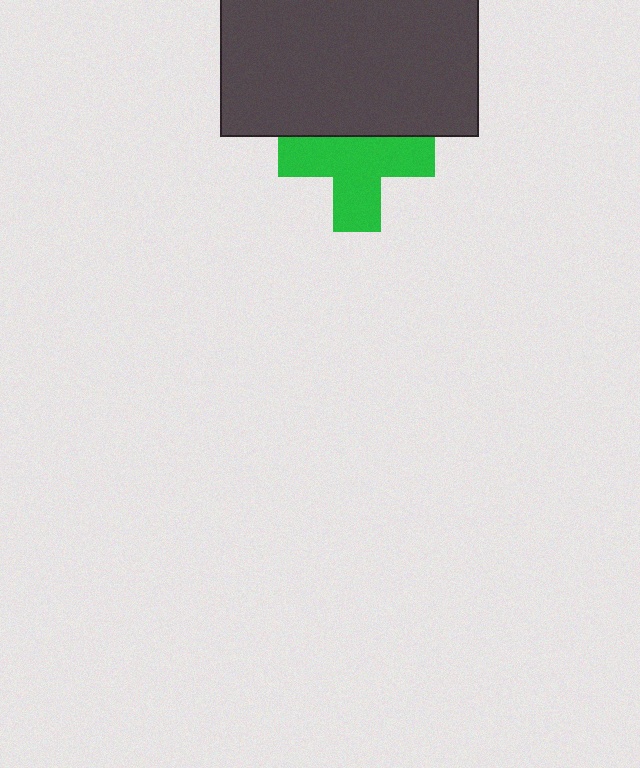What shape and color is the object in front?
The object in front is a dark gray rectangle.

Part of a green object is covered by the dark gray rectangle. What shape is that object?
It is a cross.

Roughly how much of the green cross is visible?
Most of it is visible (roughly 70%).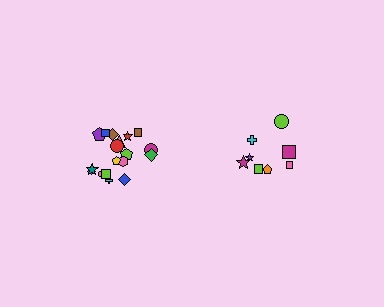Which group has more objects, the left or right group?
The left group.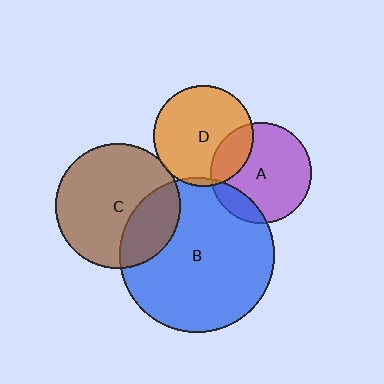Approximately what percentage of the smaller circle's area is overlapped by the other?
Approximately 5%.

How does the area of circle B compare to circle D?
Approximately 2.4 times.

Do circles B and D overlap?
Yes.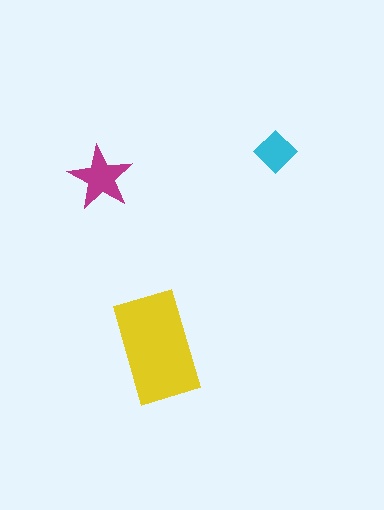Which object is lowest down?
The yellow rectangle is bottommost.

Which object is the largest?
The yellow rectangle.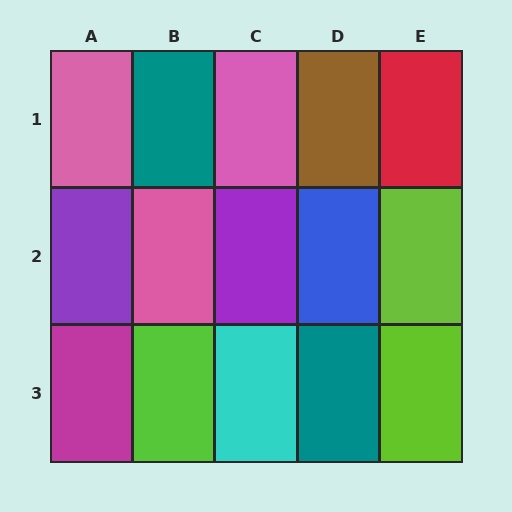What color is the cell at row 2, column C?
Purple.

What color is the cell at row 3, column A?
Magenta.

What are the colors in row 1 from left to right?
Pink, teal, pink, brown, red.